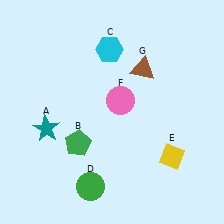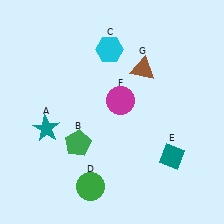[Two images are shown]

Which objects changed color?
E changed from yellow to teal. F changed from pink to magenta.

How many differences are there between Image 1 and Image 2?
There are 2 differences between the two images.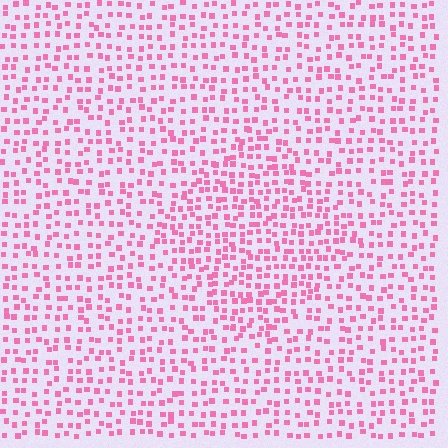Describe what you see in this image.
The image contains small pink elements arranged at two different densities. A diamond-shaped region is visible where the elements are more densely packed than the surrounding area.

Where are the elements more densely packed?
The elements are more densely packed inside the diamond boundary.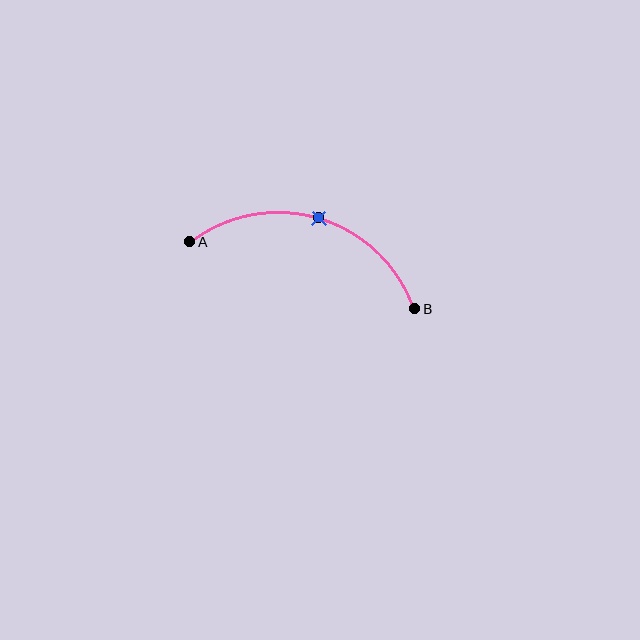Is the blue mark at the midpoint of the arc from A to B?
Yes. The blue mark lies on the arc at equal arc-length from both A and B — it is the arc midpoint.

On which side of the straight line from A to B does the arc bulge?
The arc bulges above the straight line connecting A and B.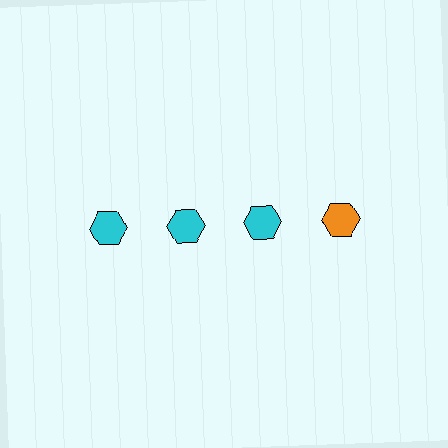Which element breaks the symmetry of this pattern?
The orange hexagon in the top row, second from right column breaks the symmetry. All other shapes are cyan hexagons.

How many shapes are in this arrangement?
There are 4 shapes arranged in a grid pattern.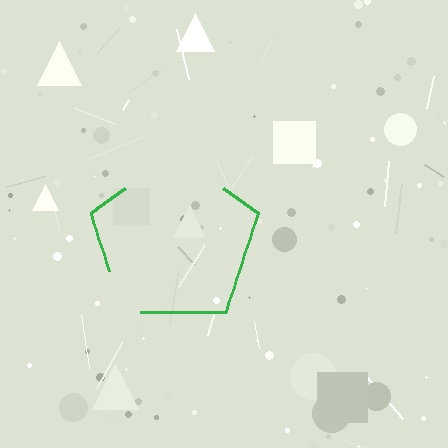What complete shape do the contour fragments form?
The contour fragments form a pentagon.